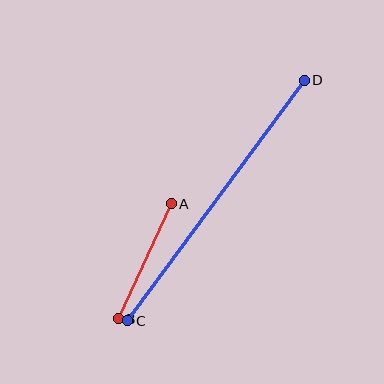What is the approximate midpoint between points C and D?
The midpoint is at approximately (216, 200) pixels.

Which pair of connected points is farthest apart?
Points C and D are farthest apart.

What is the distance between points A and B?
The distance is approximately 127 pixels.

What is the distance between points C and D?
The distance is approximately 298 pixels.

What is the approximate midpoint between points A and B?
The midpoint is at approximately (145, 261) pixels.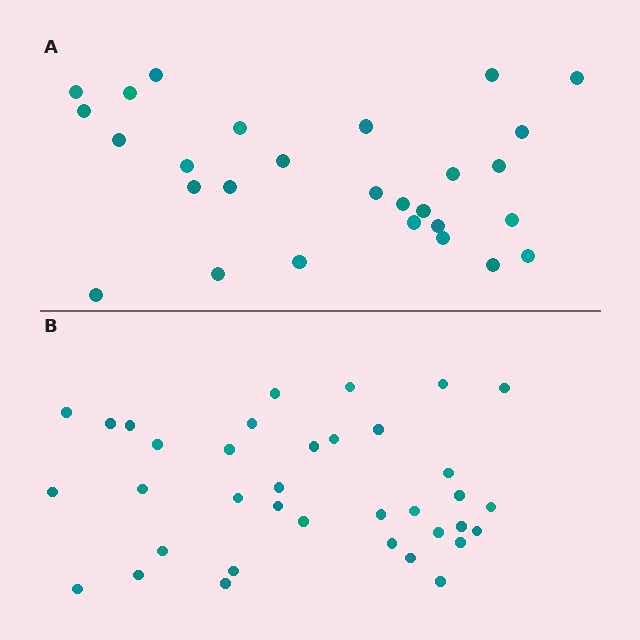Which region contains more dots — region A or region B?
Region B (the bottom region) has more dots.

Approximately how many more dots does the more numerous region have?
Region B has roughly 8 or so more dots than region A.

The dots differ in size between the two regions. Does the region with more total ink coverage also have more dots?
No. Region A has more total ink coverage because its dots are larger, but region B actually contains more individual dots. Total area can be misleading — the number of items is what matters here.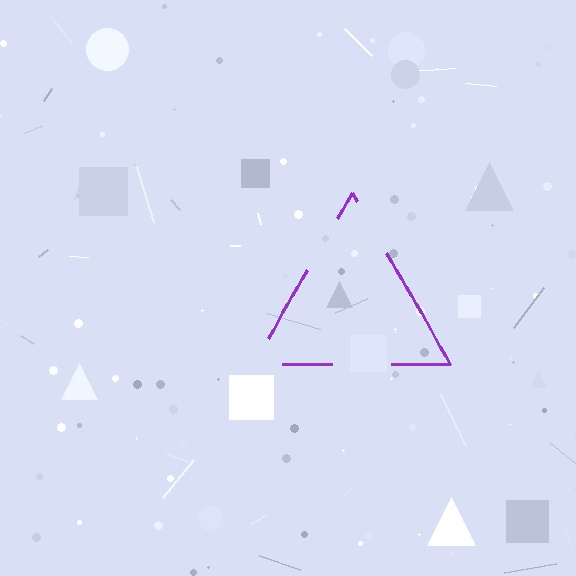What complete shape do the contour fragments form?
The contour fragments form a triangle.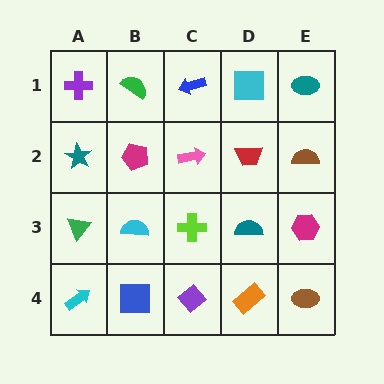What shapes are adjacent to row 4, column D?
A teal semicircle (row 3, column D), a purple diamond (row 4, column C), a brown ellipse (row 4, column E).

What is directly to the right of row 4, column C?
An orange rectangle.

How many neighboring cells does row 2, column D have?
4.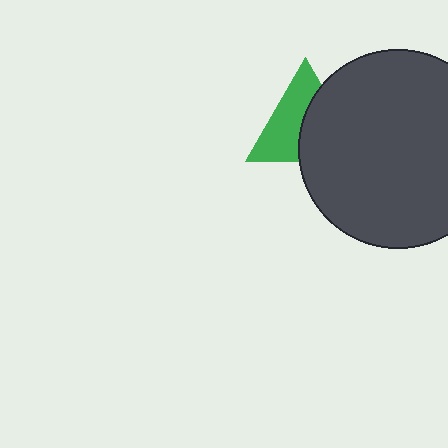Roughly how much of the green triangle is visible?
About half of it is visible (roughly 52%).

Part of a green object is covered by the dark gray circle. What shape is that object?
It is a triangle.